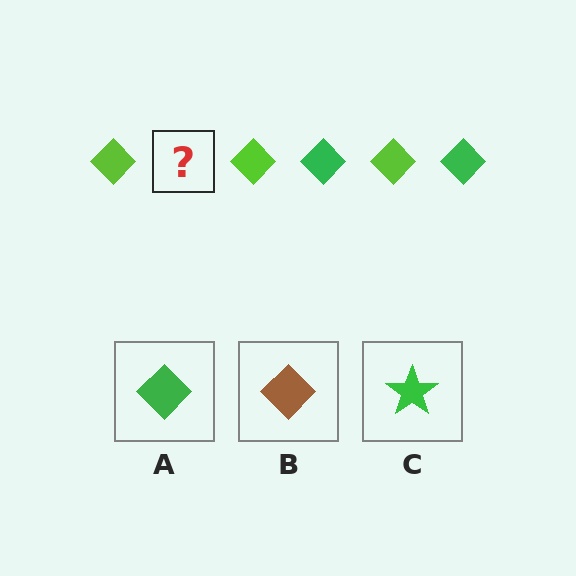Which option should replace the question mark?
Option A.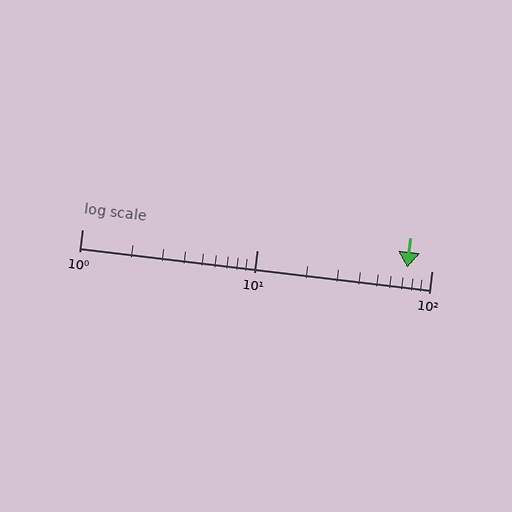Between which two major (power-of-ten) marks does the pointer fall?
The pointer is between 10 and 100.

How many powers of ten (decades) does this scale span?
The scale spans 2 decades, from 1 to 100.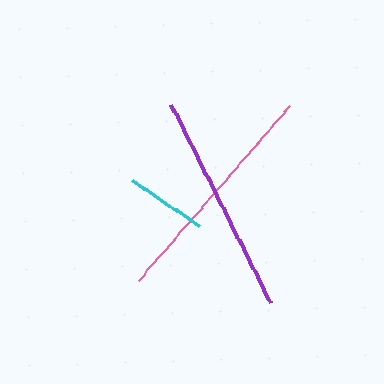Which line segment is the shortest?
The cyan line is the shortest at approximately 82 pixels.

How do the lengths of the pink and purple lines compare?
The pink and purple lines are approximately the same length.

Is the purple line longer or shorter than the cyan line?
The purple line is longer than the cyan line.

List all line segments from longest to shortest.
From longest to shortest: pink, purple, cyan.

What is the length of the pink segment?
The pink segment is approximately 232 pixels long.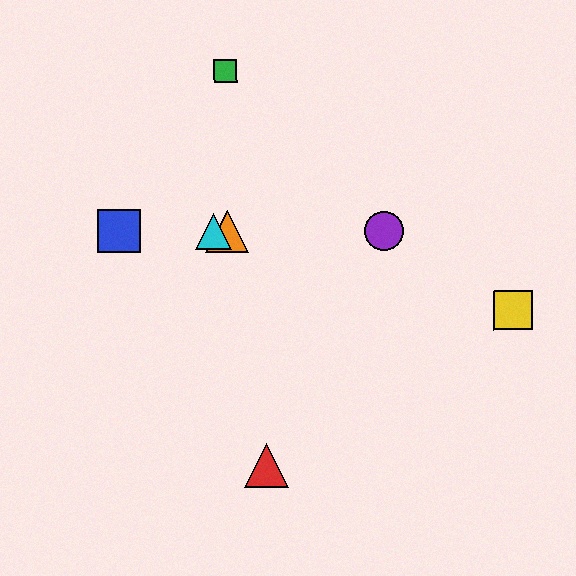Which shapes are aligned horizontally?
The blue square, the purple circle, the orange triangle, the cyan triangle are aligned horizontally.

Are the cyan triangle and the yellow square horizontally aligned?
No, the cyan triangle is at y≈232 and the yellow square is at y≈310.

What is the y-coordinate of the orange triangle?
The orange triangle is at y≈232.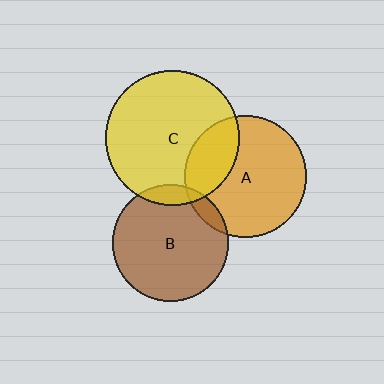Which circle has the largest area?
Circle C (yellow).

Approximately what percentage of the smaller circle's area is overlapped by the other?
Approximately 10%.